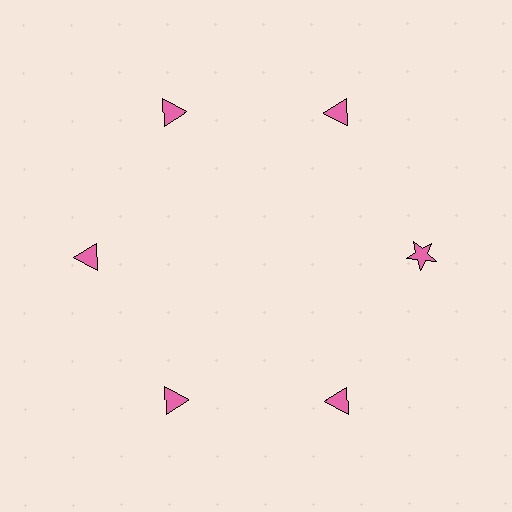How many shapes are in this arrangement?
There are 6 shapes arranged in a ring pattern.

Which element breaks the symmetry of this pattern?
The pink star at roughly the 3 o'clock position breaks the symmetry. All other shapes are pink triangles.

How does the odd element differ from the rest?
It has a different shape: star instead of triangle.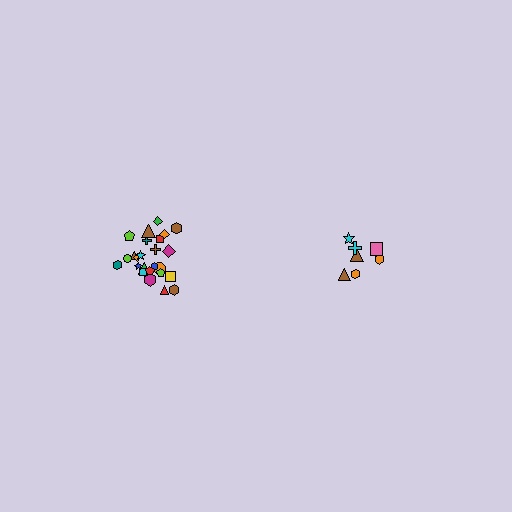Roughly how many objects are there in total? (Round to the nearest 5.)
Roughly 30 objects in total.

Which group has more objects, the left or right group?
The left group.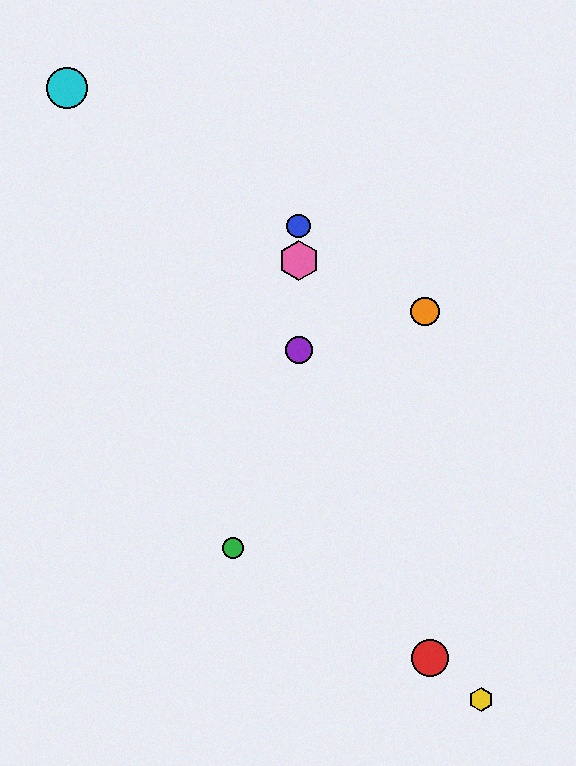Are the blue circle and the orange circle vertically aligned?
No, the blue circle is at x≈299 and the orange circle is at x≈425.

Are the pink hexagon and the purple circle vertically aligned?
Yes, both are at x≈299.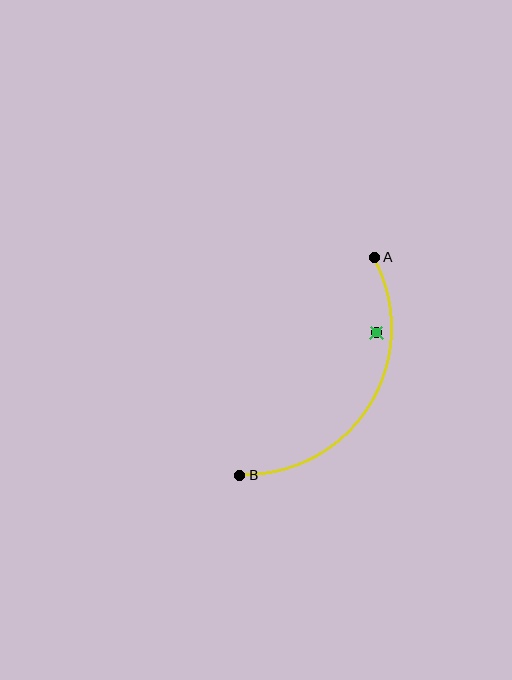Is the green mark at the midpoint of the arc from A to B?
No — the green mark does not lie on the arc at all. It sits slightly inside the curve.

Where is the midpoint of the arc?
The arc midpoint is the point on the curve farthest from the straight line joining A and B. It sits to the right of that line.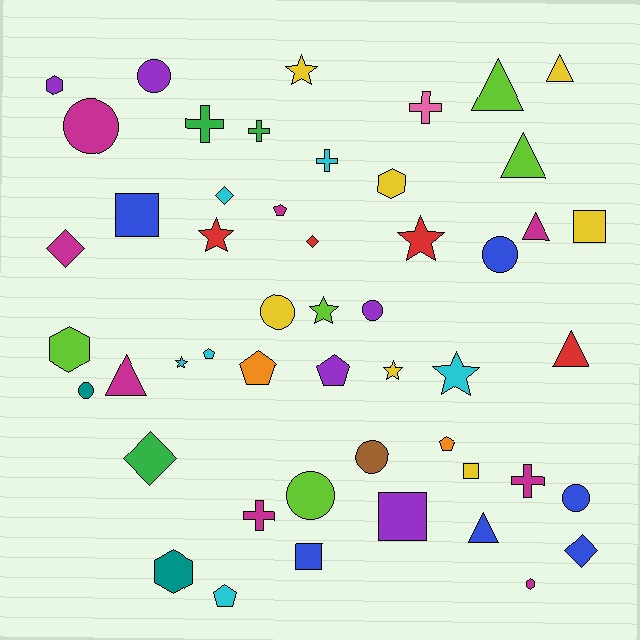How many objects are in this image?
There are 50 objects.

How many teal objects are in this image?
There are 2 teal objects.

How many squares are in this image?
There are 5 squares.